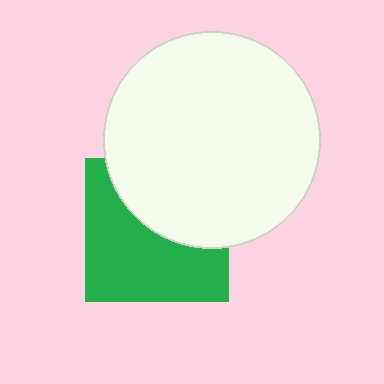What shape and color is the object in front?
The object in front is a white circle.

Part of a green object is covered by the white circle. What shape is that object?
It is a square.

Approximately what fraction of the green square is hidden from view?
Roughly 43% of the green square is hidden behind the white circle.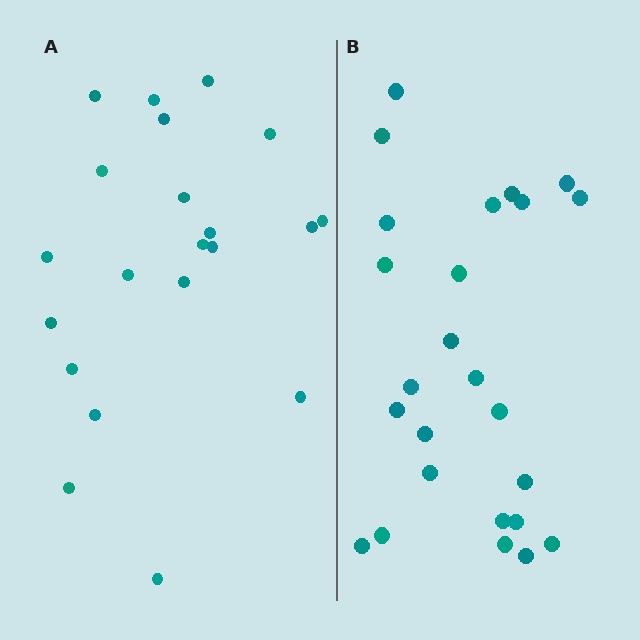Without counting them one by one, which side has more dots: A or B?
Region B (the right region) has more dots.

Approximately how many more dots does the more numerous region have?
Region B has about 4 more dots than region A.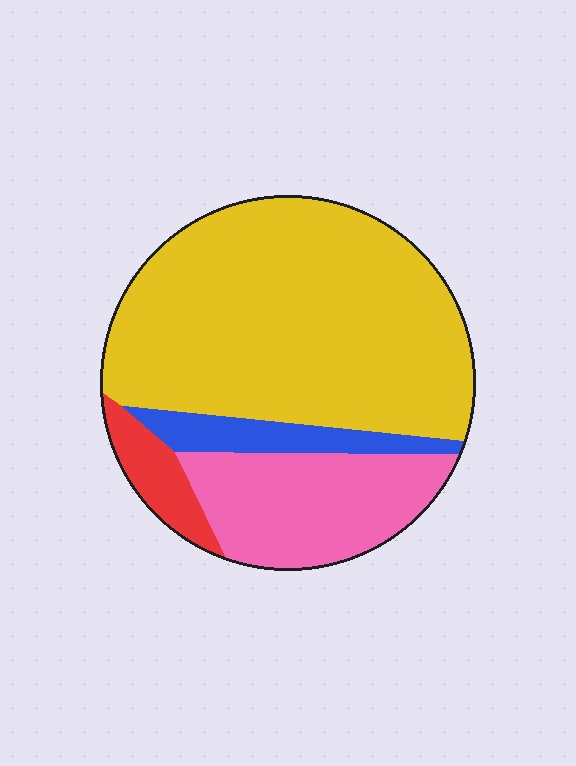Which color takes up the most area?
Yellow, at roughly 65%.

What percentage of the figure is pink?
Pink covers roughly 20% of the figure.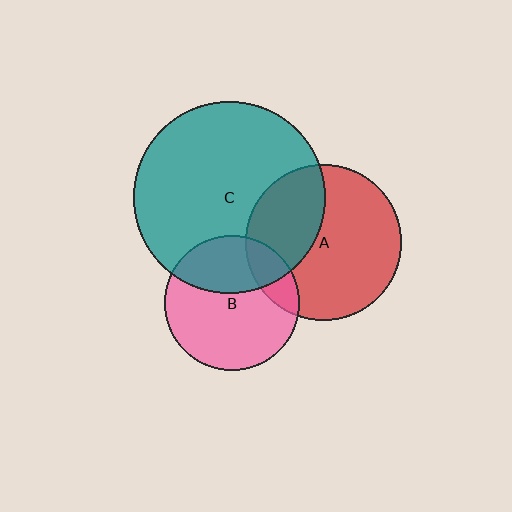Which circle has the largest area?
Circle C (teal).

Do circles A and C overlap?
Yes.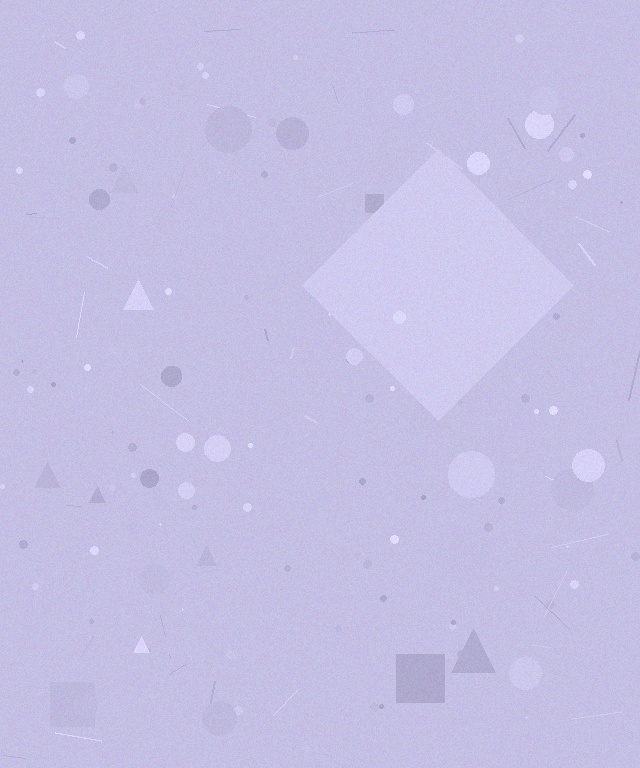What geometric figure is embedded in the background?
A diamond is embedded in the background.